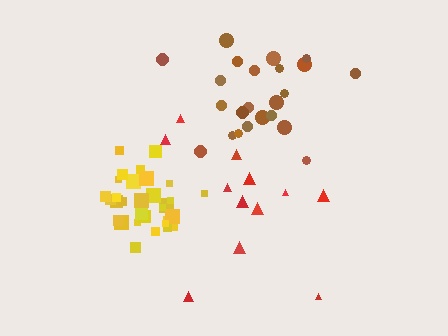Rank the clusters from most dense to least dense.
yellow, brown, red.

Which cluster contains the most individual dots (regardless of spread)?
Yellow (32).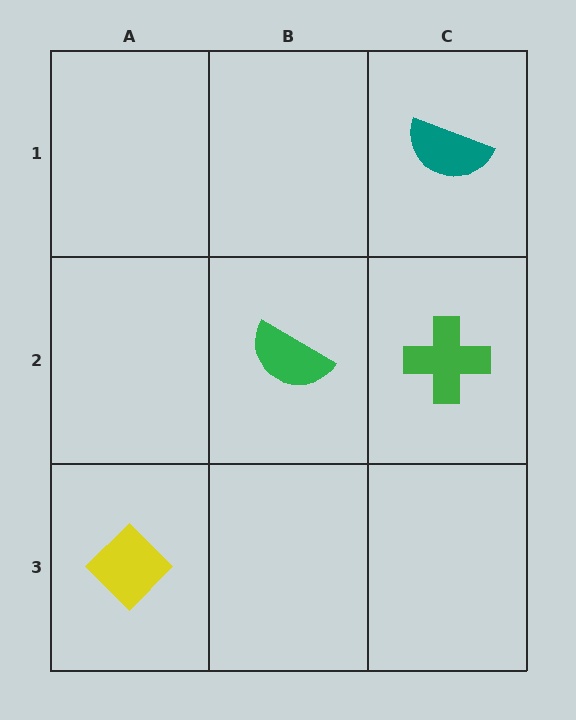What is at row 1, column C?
A teal semicircle.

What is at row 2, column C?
A green cross.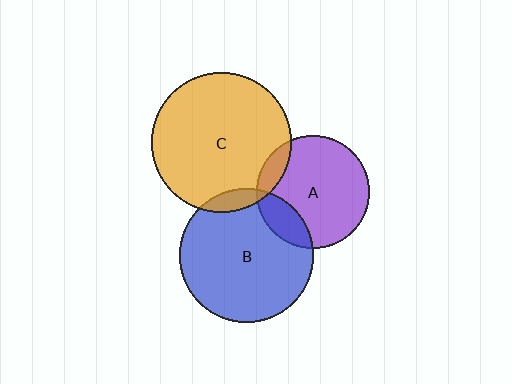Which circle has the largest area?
Circle C (orange).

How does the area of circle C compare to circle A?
Approximately 1.6 times.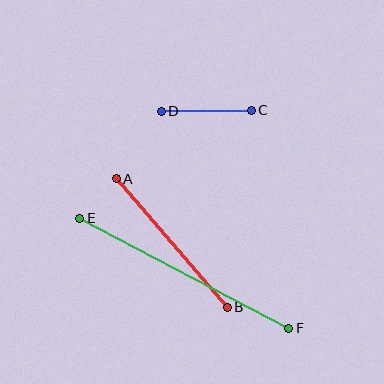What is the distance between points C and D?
The distance is approximately 90 pixels.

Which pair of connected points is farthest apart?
Points E and F are farthest apart.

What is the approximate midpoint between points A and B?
The midpoint is at approximately (172, 243) pixels.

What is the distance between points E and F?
The distance is approximately 236 pixels.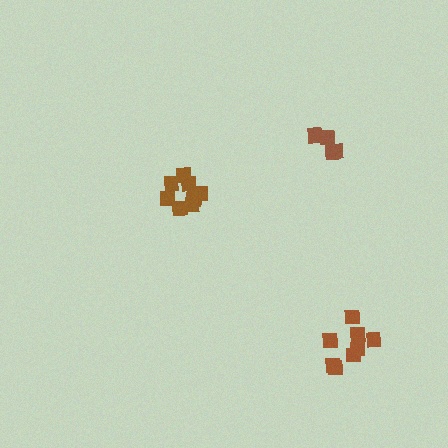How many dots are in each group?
Group 1: 8 dots, Group 2: 9 dots, Group 3: 5 dots (22 total).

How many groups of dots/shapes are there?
There are 3 groups.